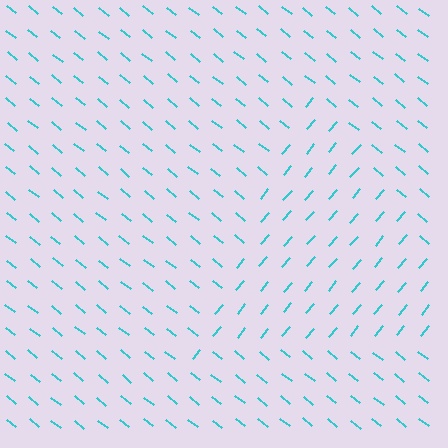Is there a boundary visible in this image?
Yes, there is a texture boundary formed by a change in line orientation.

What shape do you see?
I see a triangle.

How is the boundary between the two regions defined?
The boundary is defined purely by a change in line orientation (approximately 89 degrees difference). All lines are the same color and thickness.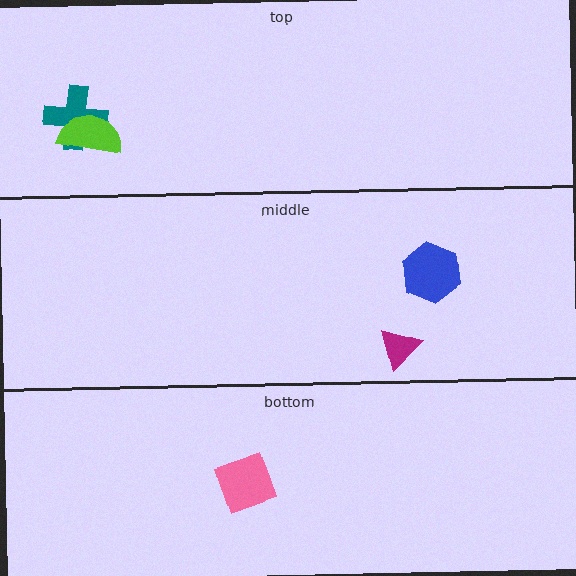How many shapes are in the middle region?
2.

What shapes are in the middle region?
The blue hexagon, the magenta triangle.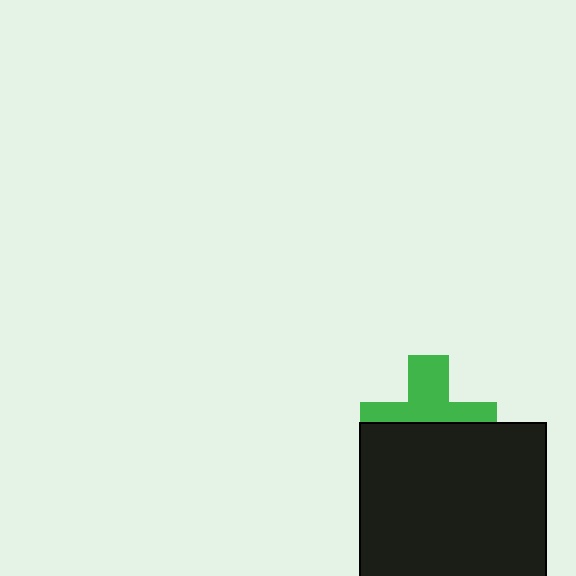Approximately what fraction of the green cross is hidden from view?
Roughly 52% of the green cross is hidden behind the black square.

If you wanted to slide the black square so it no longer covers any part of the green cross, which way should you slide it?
Slide it down — that is the most direct way to separate the two shapes.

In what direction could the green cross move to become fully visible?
The green cross could move up. That would shift it out from behind the black square entirely.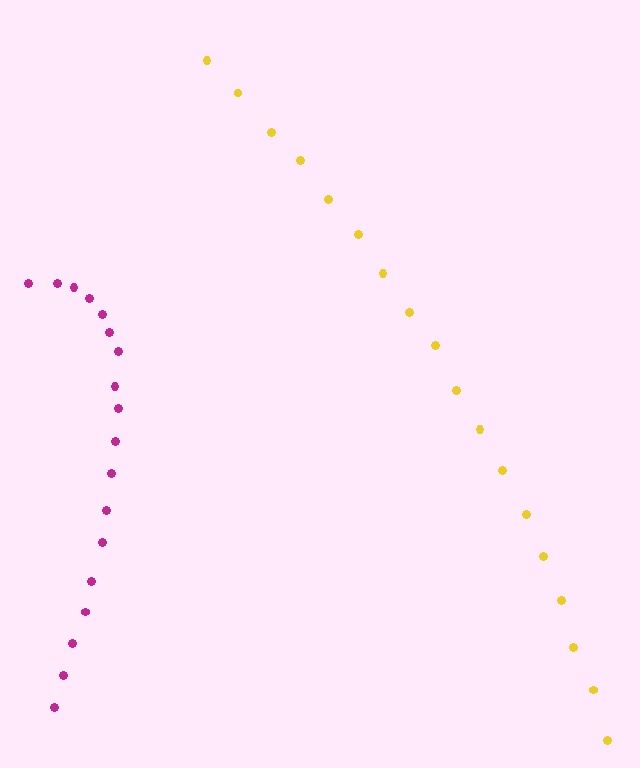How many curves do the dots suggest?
There are 2 distinct paths.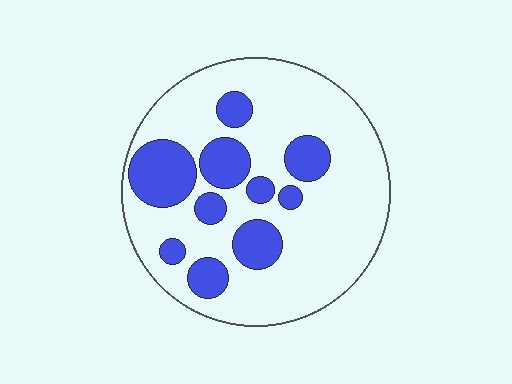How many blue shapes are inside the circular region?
10.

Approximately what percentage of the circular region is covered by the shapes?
Approximately 25%.